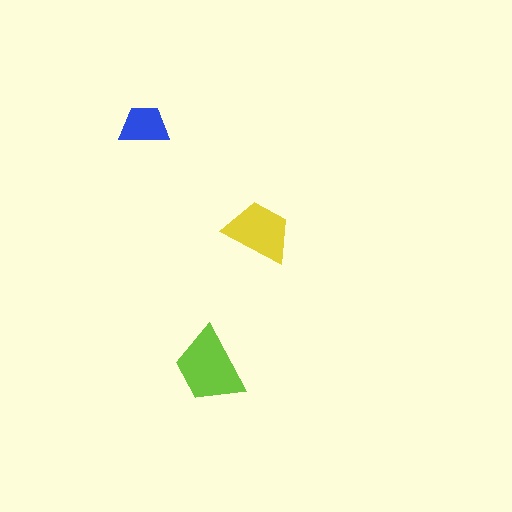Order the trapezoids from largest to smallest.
the lime one, the yellow one, the blue one.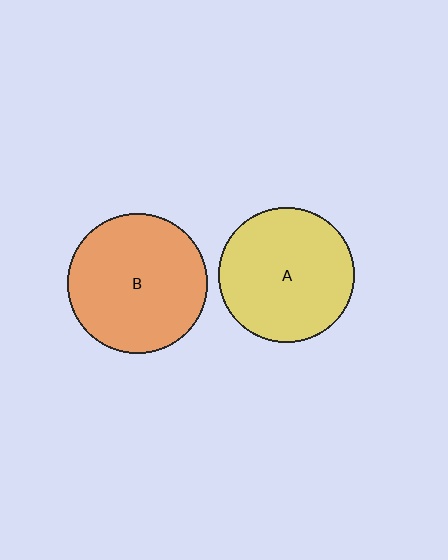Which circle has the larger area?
Circle B (orange).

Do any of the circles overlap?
No, none of the circles overlap.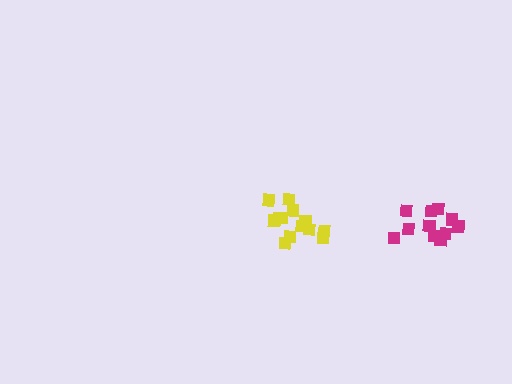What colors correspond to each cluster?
The clusters are colored: magenta, yellow.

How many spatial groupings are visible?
There are 2 spatial groupings.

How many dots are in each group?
Group 1: 11 dots, Group 2: 13 dots (24 total).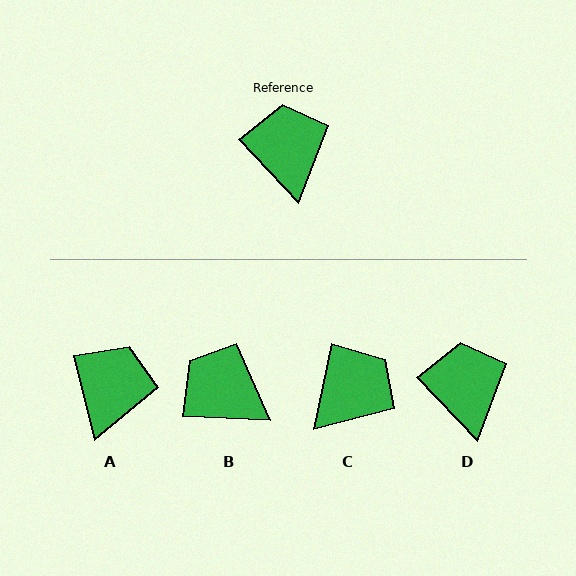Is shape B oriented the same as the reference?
No, it is off by about 45 degrees.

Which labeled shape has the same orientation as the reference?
D.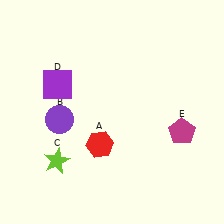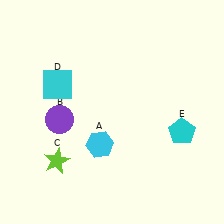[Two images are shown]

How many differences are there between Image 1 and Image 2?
There are 3 differences between the two images.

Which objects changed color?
A changed from red to cyan. D changed from purple to cyan. E changed from magenta to cyan.